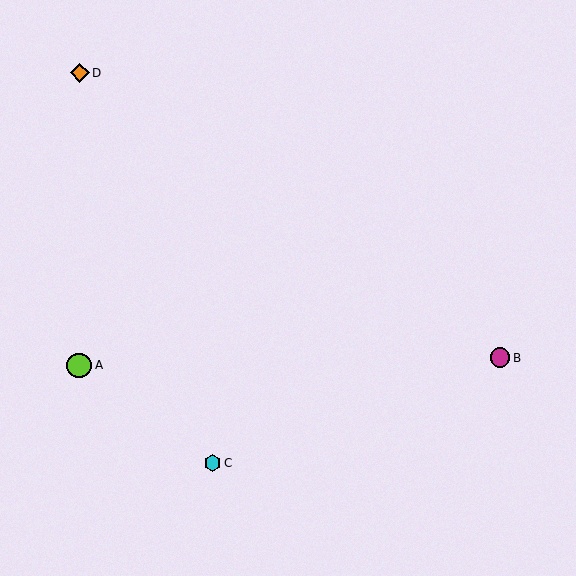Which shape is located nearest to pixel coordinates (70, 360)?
The lime circle (labeled A) at (79, 365) is nearest to that location.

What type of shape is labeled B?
Shape B is a magenta circle.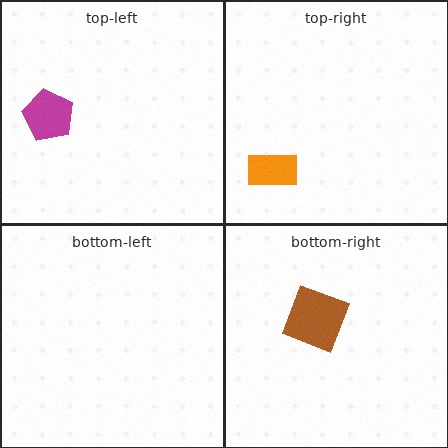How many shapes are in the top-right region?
1.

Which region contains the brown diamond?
The bottom-right region.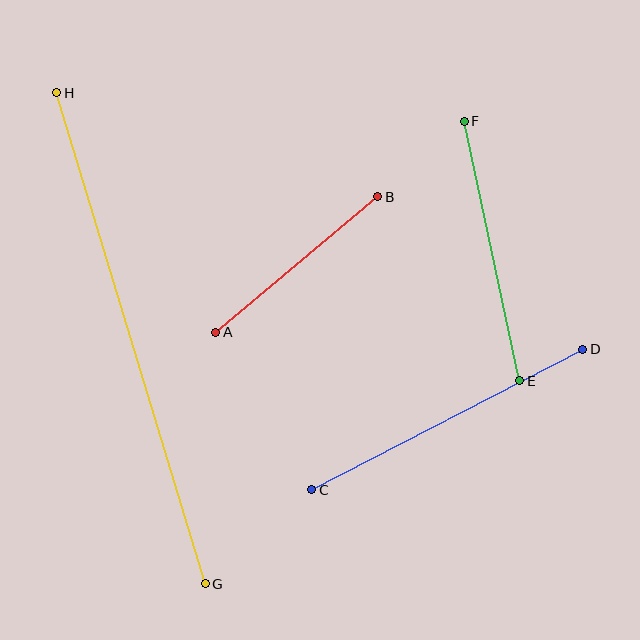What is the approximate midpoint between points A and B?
The midpoint is at approximately (297, 264) pixels.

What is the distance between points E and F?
The distance is approximately 265 pixels.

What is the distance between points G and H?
The distance is approximately 513 pixels.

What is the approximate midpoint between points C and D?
The midpoint is at approximately (447, 419) pixels.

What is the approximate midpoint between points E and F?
The midpoint is at approximately (492, 251) pixels.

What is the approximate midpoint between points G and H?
The midpoint is at approximately (131, 338) pixels.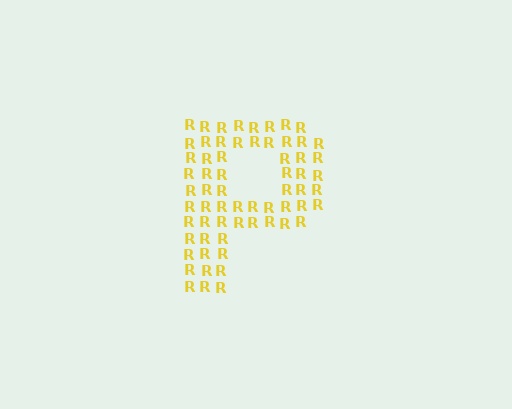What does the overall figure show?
The overall figure shows the letter P.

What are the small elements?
The small elements are letter R's.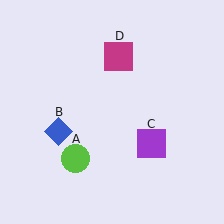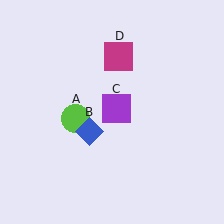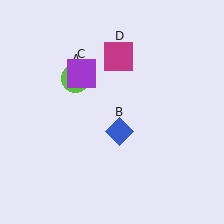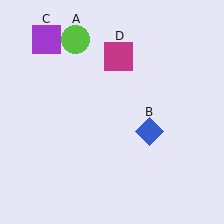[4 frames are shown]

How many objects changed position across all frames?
3 objects changed position: lime circle (object A), blue diamond (object B), purple square (object C).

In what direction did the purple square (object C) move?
The purple square (object C) moved up and to the left.